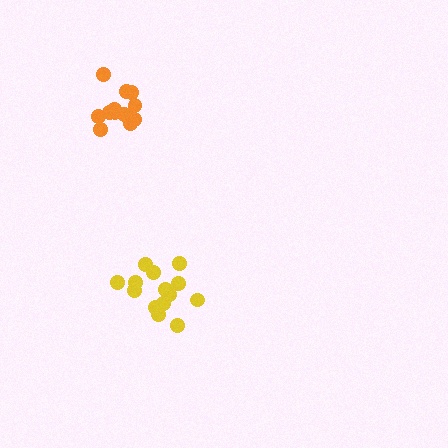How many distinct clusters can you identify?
There are 2 distinct clusters.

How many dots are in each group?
Group 1: 12 dots, Group 2: 14 dots (26 total).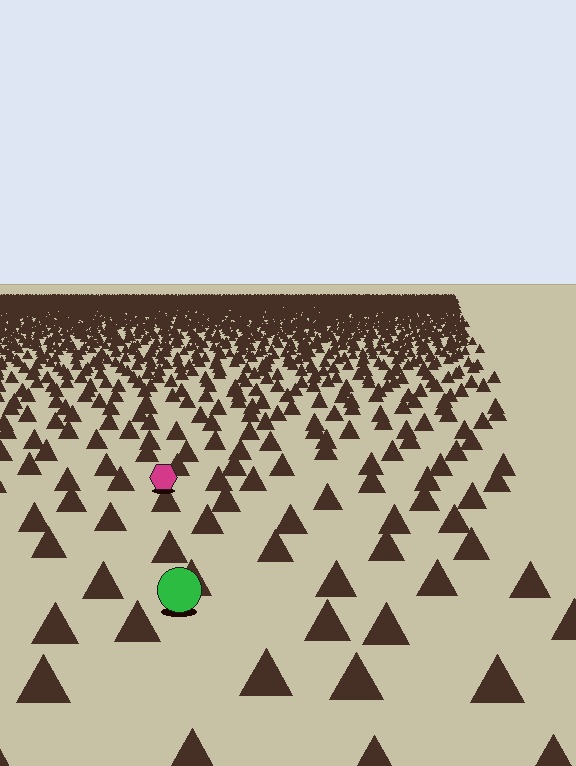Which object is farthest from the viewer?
The magenta hexagon is farthest from the viewer. It appears smaller and the ground texture around it is denser.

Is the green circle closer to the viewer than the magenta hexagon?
Yes. The green circle is closer — you can tell from the texture gradient: the ground texture is coarser near it.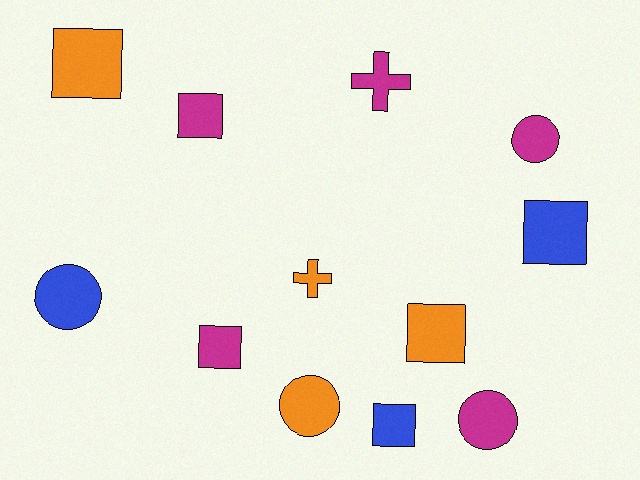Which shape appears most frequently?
Square, with 6 objects.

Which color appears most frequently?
Magenta, with 5 objects.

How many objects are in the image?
There are 12 objects.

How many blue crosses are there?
There are no blue crosses.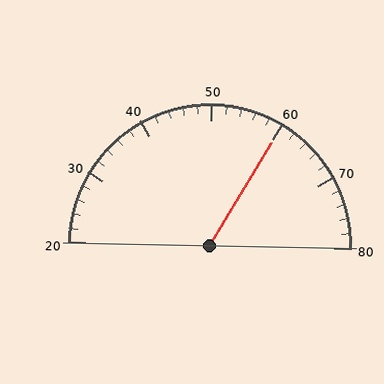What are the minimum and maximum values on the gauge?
The gauge ranges from 20 to 80.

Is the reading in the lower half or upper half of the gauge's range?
The reading is in the upper half of the range (20 to 80).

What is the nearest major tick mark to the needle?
The nearest major tick mark is 60.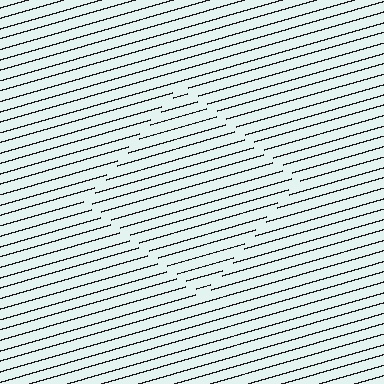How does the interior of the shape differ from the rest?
The interior of the shape contains the same grating, shifted by half a period — the contour is defined by the phase discontinuity where line-ends from the inner and outer gratings abut.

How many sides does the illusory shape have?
4 sides — the line-ends trace a square.